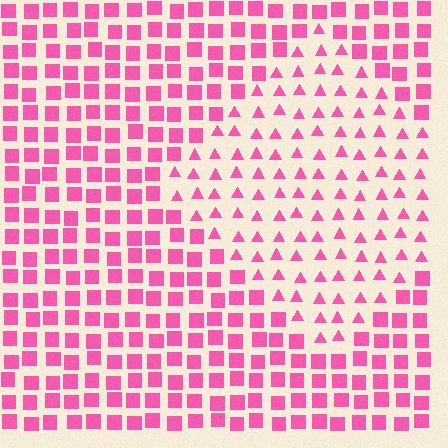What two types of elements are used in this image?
The image uses triangles inside the diamond region and squares outside it.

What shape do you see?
I see a diamond.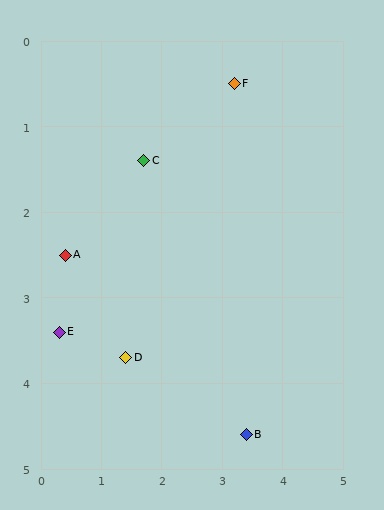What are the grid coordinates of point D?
Point D is at approximately (1.4, 3.7).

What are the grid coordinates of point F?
Point F is at approximately (3.2, 0.5).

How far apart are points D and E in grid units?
Points D and E are about 1.1 grid units apart.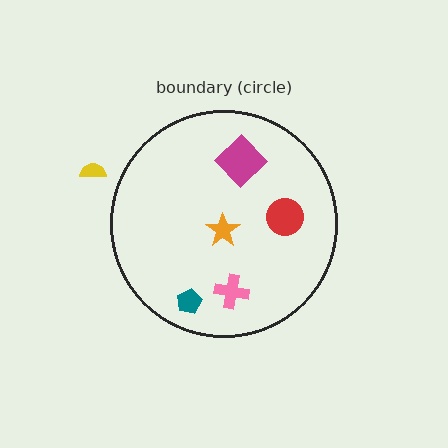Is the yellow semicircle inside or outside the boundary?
Outside.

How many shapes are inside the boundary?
5 inside, 1 outside.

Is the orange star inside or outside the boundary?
Inside.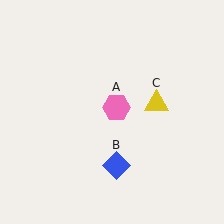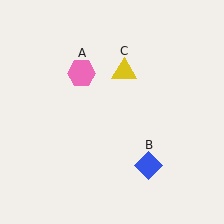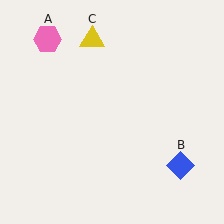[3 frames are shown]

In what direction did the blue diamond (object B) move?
The blue diamond (object B) moved right.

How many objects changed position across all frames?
3 objects changed position: pink hexagon (object A), blue diamond (object B), yellow triangle (object C).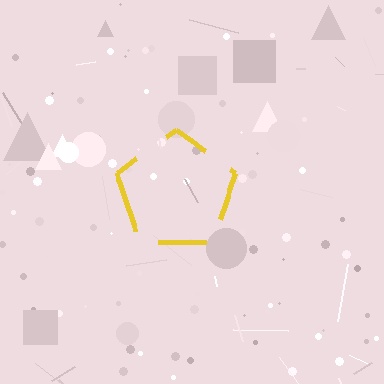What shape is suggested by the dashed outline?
The dashed outline suggests a pentagon.